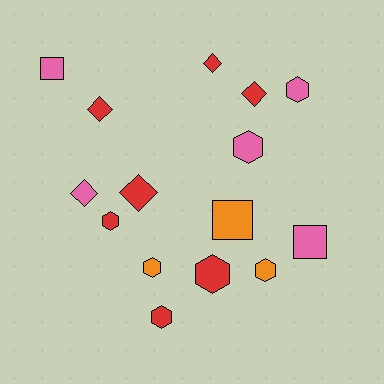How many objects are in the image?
There are 15 objects.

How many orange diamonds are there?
There are no orange diamonds.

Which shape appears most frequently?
Hexagon, with 7 objects.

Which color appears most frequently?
Red, with 7 objects.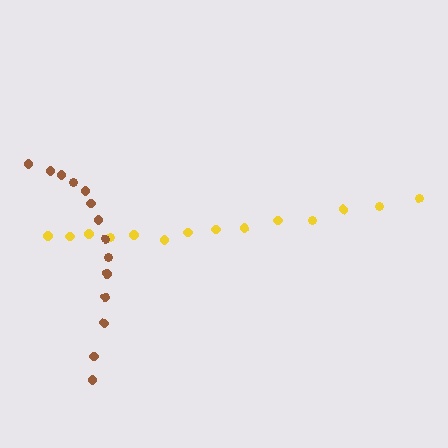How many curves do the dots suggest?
There are 2 distinct paths.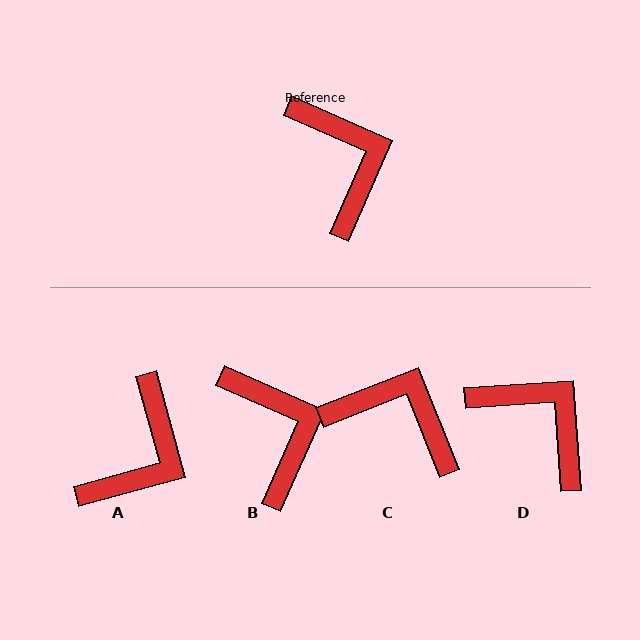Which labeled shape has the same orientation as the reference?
B.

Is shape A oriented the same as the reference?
No, it is off by about 51 degrees.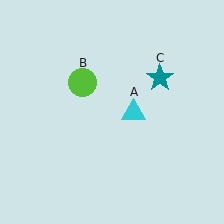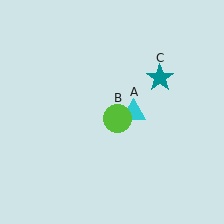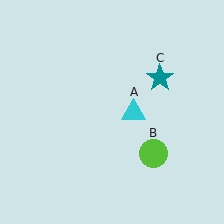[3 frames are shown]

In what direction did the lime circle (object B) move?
The lime circle (object B) moved down and to the right.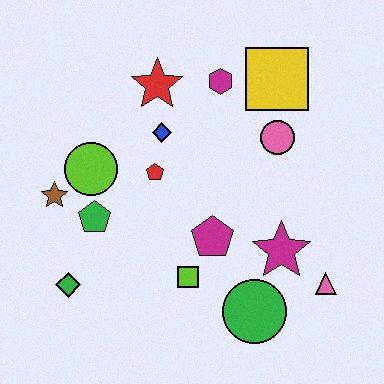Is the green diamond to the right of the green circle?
No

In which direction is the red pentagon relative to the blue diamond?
The red pentagon is below the blue diamond.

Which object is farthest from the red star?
The pink triangle is farthest from the red star.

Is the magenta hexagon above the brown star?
Yes